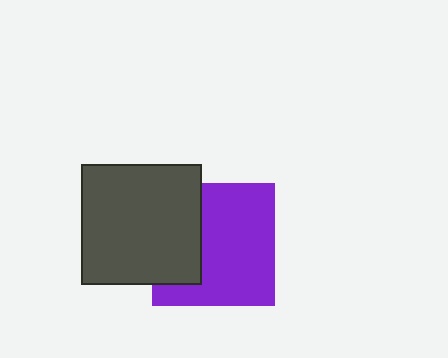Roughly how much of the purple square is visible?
Most of it is visible (roughly 66%).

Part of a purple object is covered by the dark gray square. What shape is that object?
It is a square.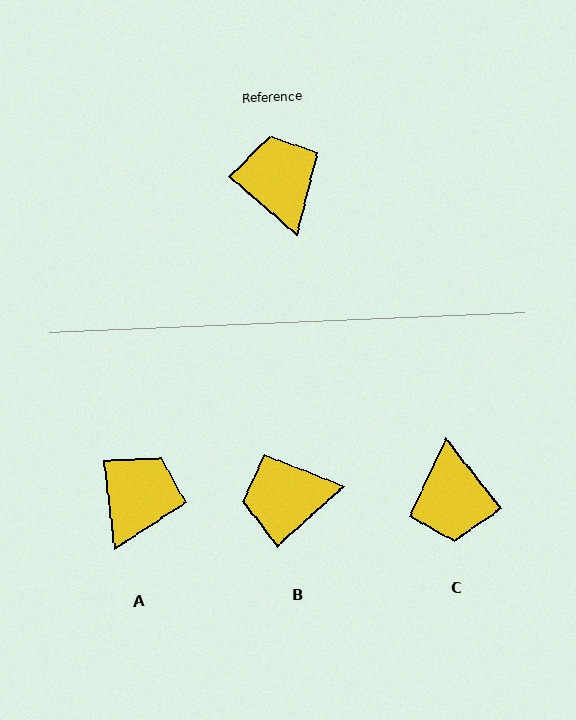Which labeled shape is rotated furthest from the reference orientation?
C, about 169 degrees away.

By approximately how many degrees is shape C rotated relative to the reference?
Approximately 169 degrees counter-clockwise.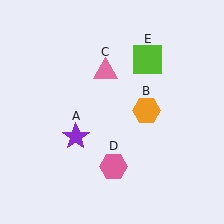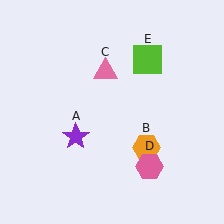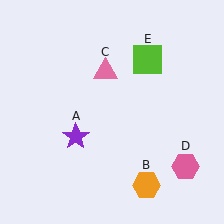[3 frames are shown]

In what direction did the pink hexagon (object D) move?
The pink hexagon (object D) moved right.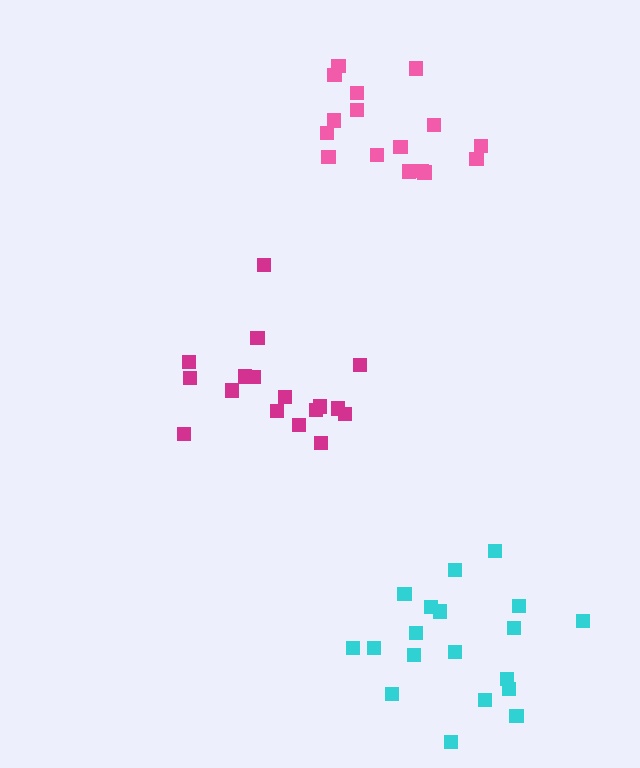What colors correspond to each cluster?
The clusters are colored: magenta, pink, cyan.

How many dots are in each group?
Group 1: 17 dots, Group 2: 16 dots, Group 3: 19 dots (52 total).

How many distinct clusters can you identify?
There are 3 distinct clusters.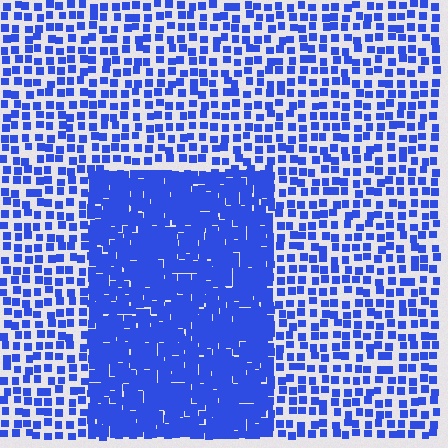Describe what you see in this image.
The image contains small blue elements arranged at two different densities. A rectangle-shaped region is visible where the elements are more densely packed than the surrounding area.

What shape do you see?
I see a rectangle.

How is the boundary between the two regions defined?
The boundary is defined by a change in element density (approximately 2.6x ratio). All elements are the same color, size, and shape.